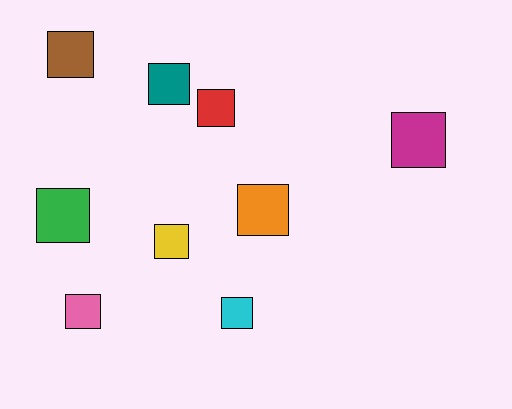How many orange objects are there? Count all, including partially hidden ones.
There is 1 orange object.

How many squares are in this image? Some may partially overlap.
There are 9 squares.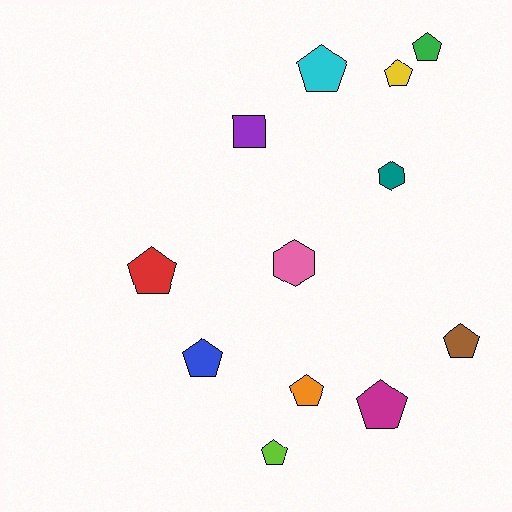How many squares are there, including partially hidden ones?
There is 1 square.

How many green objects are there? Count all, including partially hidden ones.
There is 1 green object.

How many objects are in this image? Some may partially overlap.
There are 12 objects.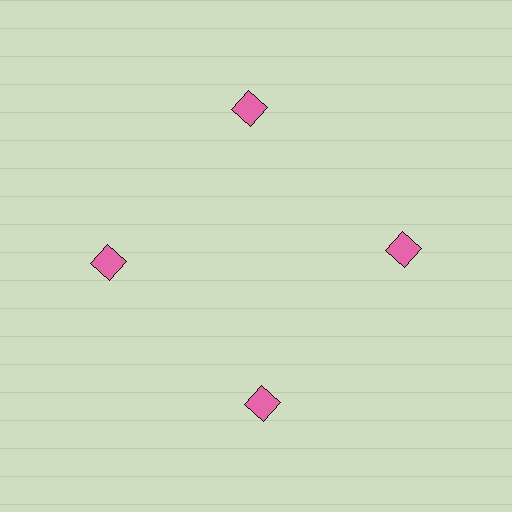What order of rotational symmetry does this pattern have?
This pattern has 4-fold rotational symmetry.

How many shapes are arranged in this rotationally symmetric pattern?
There are 4 shapes, arranged in 4 groups of 1.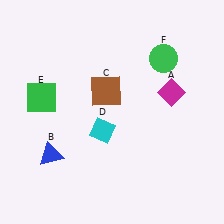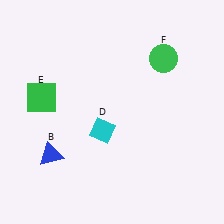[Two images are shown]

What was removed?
The magenta diamond (A), the brown square (C) were removed in Image 2.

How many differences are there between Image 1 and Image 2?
There are 2 differences between the two images.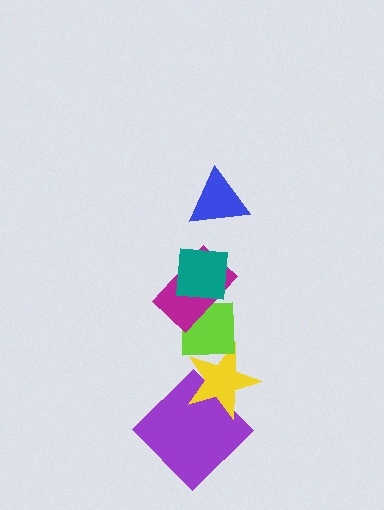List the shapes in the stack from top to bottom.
From top to bottom: the blue triangle, the teal square, the magenta rectangle, the lime square, the yellow star, the purple diamond.